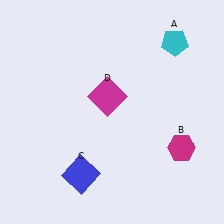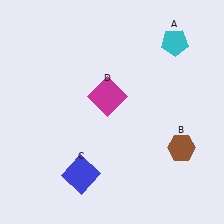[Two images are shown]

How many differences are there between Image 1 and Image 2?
There is 1 difference between the two images.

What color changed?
The hexagon (B) changed from magenta in Image 1 to brown in Image 2.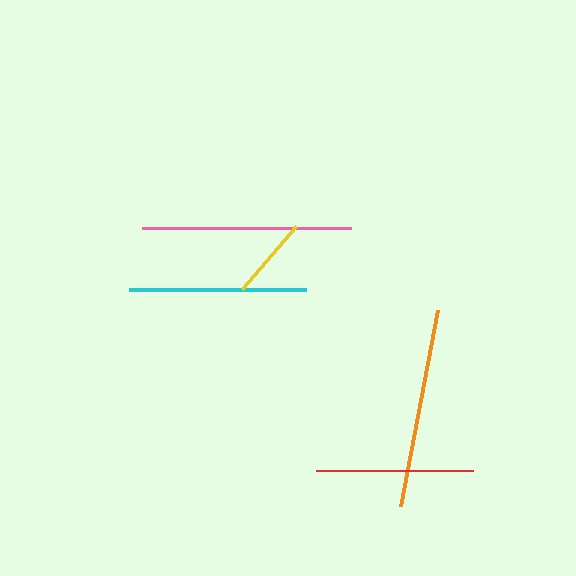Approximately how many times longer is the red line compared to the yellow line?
The red line is approximately 1.9 times the length of the yellow line.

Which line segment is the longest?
The pink line is the longest at approximately 208 pixels.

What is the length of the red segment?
The red segment is approximately 157 pixels long.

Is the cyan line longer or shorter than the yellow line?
The cyan line is longer than the yellow line.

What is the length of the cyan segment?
The cyan segment is approximately 177 pixels long.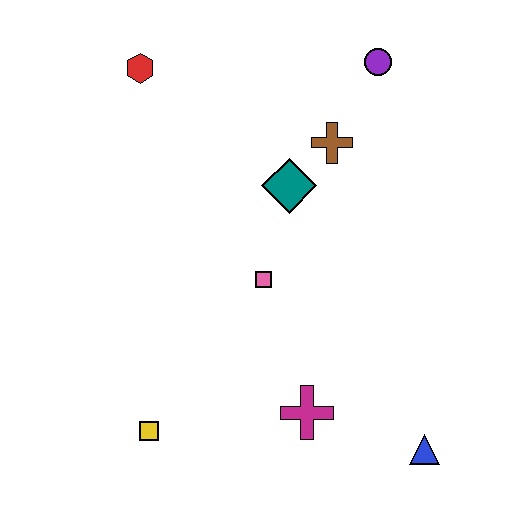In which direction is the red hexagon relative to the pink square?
The red hexagon is above the pink square.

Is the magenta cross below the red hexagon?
Yes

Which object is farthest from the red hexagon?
The blue triangle is farthest from the red hexagon.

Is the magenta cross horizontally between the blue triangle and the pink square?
Yes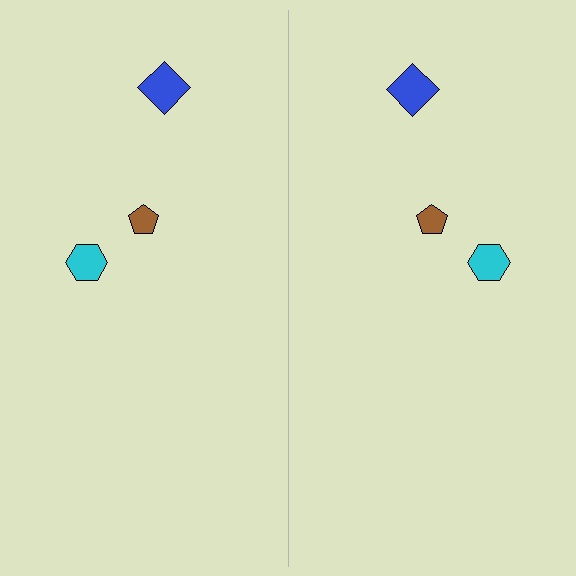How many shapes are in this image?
There are 6 shapes in this image.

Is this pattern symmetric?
Yes, this pattern has bilateral (reflection) symmetry.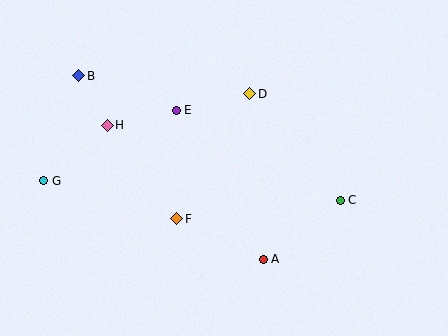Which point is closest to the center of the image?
Point F at (177, 219) is closest to the center.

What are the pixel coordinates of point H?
Point H is at (107, 125).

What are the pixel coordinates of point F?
Point F is at (177, 219).